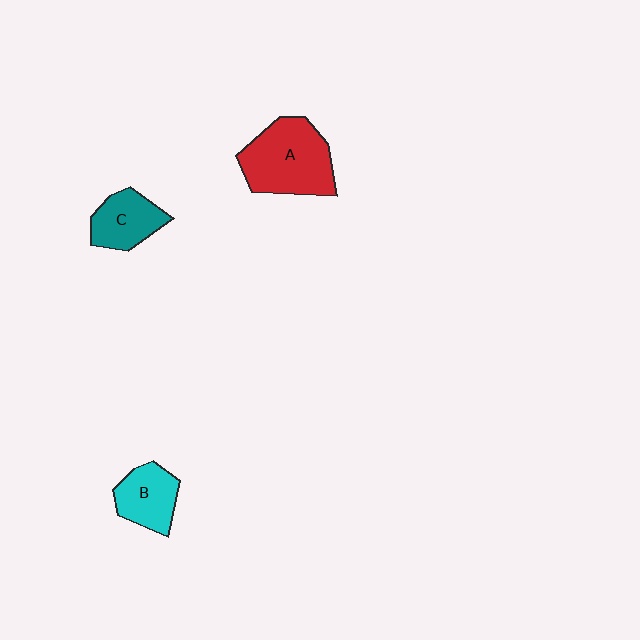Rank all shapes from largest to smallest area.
From largest to smallest: A (red), C (teal), B (cyan).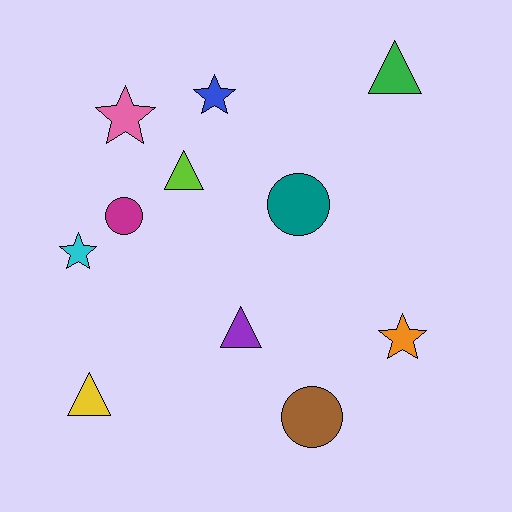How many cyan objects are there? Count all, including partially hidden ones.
There is 1 cyan object.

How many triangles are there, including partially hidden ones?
There are 4 triangles.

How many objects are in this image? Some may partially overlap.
There are 11 objects.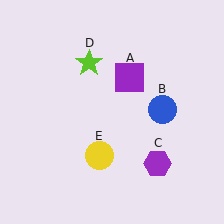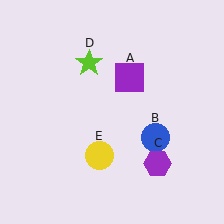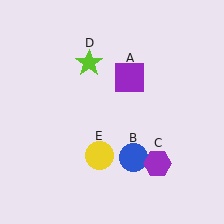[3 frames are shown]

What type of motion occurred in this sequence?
The blue circle (object B) rotated clockwise around the center of the scene.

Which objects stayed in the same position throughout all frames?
Purple square (object A) and purple hexagon (object C) and lime star (object D) and yellow circle (object E) remained stationary.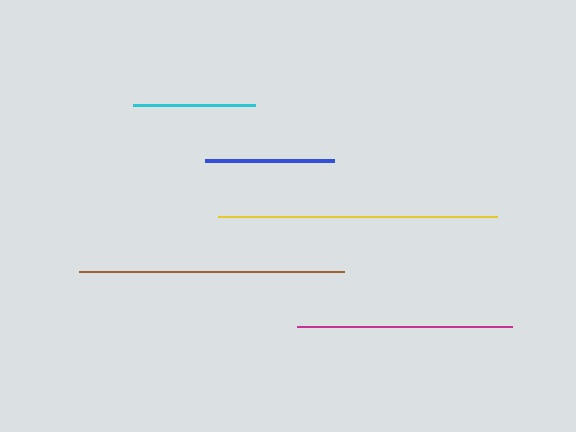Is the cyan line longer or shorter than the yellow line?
The yellow line is longer than the cyan line.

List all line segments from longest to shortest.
From longest to shortest: yellow, brown, magenta, blue, cyan.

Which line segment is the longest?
The yellow line is the longest at approximately 279 pixels.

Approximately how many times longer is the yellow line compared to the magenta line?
The yellow line is approximately 1.3 times the length of the magenta line.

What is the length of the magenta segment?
The magenta segment is approximately 215 pixels long.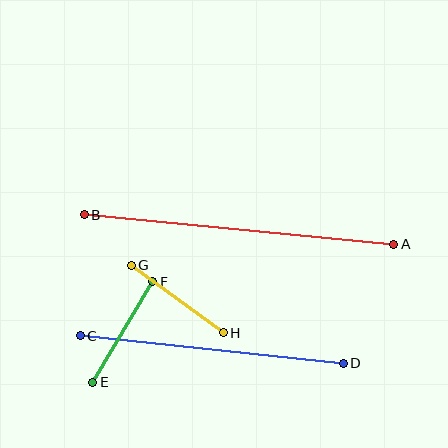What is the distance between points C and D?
The distance is approximately 264 pixels.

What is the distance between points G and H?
The distance is approximately 114 pixels.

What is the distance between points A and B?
The distance is approximately 311 pixels.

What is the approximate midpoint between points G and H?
The midpoint is at approximately (177, 299) pixels.